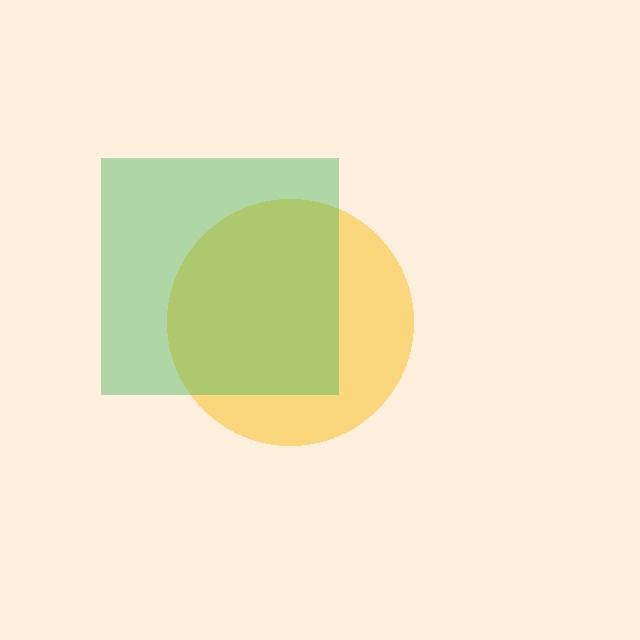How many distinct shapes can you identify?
There are 2 distinct shapes: a yellow circle, a green square.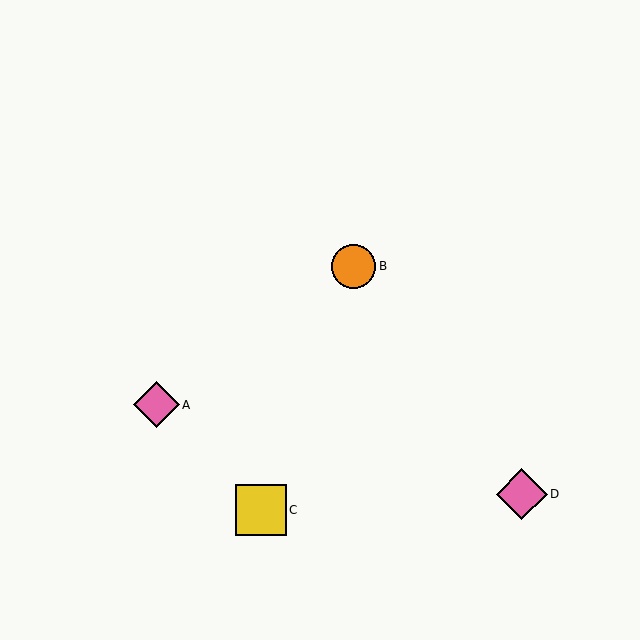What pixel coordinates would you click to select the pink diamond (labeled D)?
Click at (522, 494) to select the pink diamond D.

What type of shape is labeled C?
Shape C is a yellow square.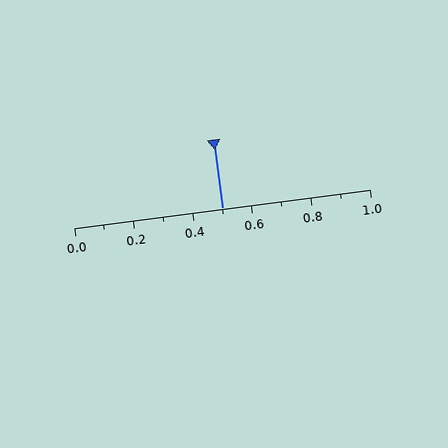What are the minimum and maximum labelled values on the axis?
The axis runs from 0.0 to 1.0.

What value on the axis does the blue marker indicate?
The marker indicates approximately 0.5.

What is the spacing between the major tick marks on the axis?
The major ticks are spaced 0.2 apart.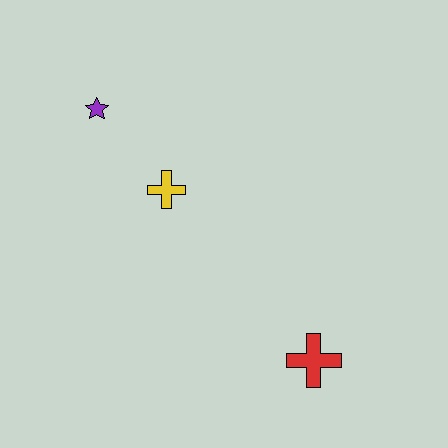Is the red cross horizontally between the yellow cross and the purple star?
No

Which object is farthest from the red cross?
The purple star is farthest from the red cross.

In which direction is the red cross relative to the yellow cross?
The red cross is below the yellow cross.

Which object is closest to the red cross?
The yellow cross is closest to the red cross.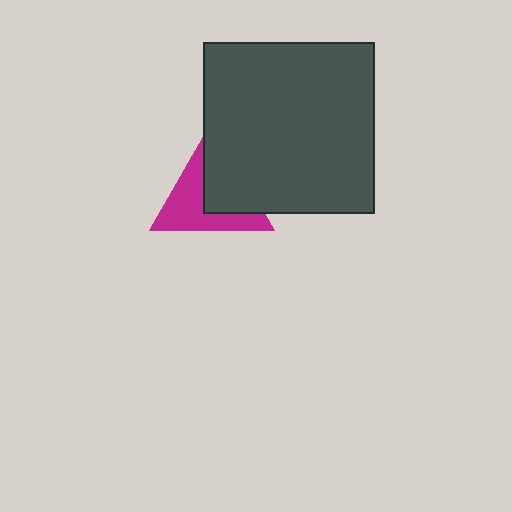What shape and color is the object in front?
The object in front is a dark gray square.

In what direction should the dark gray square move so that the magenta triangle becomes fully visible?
The dark gray square should move right. That is the shortest direction to clear the overlap and leave the magenta triangle fully visible.